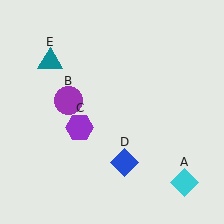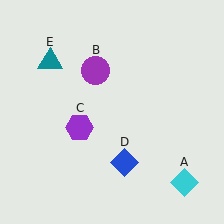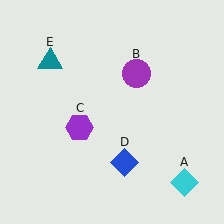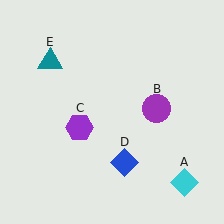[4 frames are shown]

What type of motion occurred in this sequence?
The purple circle (object B) rotated clockwise around the center of the scene.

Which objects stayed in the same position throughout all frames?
Cyan diamond (object A) and purple hexagon (object C) and blue diamond (object D) and teal triangle (object E) remained stationary.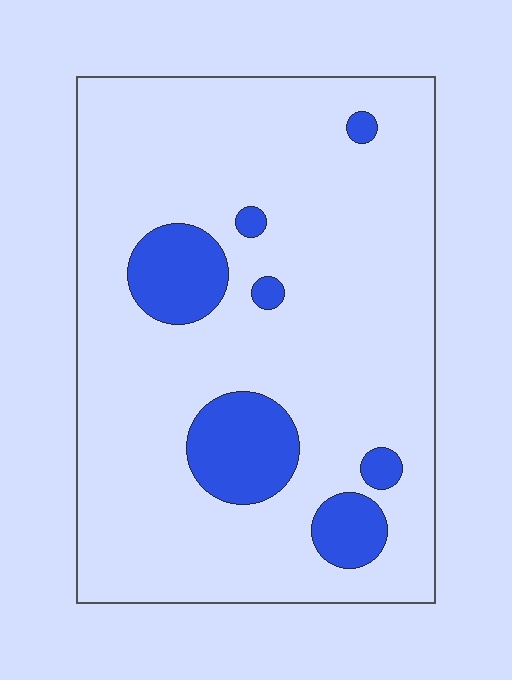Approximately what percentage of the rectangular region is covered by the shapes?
Approximately 15%.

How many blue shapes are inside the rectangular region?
7.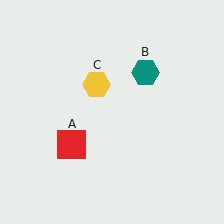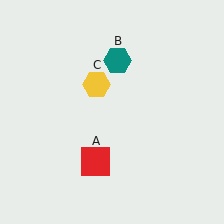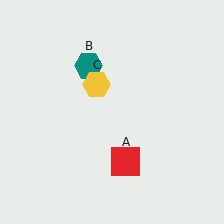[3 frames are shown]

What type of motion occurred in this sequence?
The red square (object A), teal hexagon (object B) rotated counterclockwise around the center of the scene.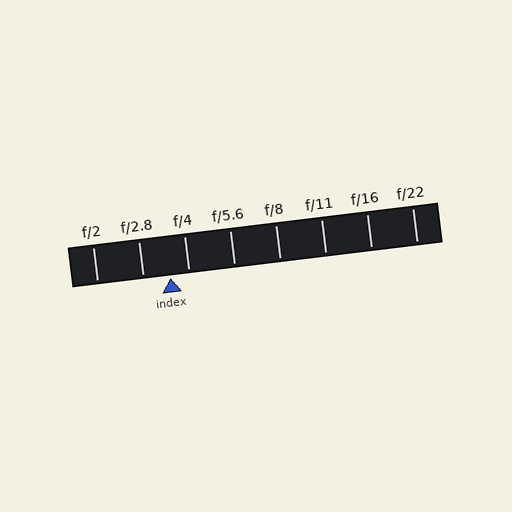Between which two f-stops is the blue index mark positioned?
The index mark is between f/2.8 and f/4.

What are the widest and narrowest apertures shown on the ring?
The widest aperture shown is f/2 and the narrowest is f/22.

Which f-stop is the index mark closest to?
The index mark is closest to f/4.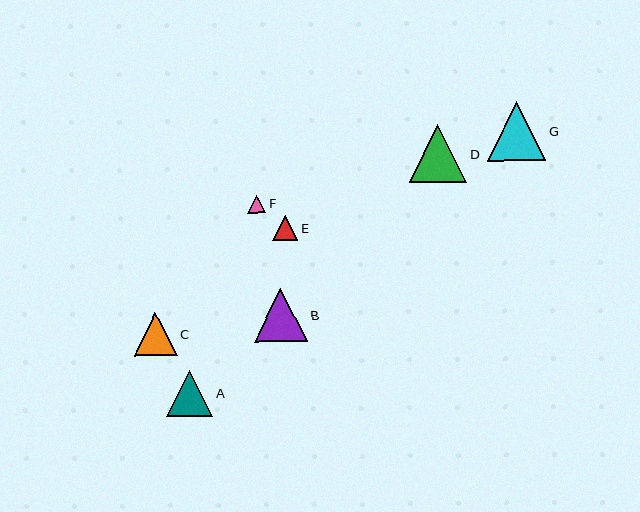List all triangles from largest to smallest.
From largest to smallest: G, D, B, A, C, E, F.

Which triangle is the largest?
Triangle G is the largest with a size of approximately 59 pixels.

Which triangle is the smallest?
Triangle F is the smallest with a size of approximately 18 pixels.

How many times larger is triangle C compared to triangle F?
Triangle C is approximately 2.4 times the size of triangle F.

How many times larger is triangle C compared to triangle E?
Triangle C is approximately 1.7 times the size of triangle E.